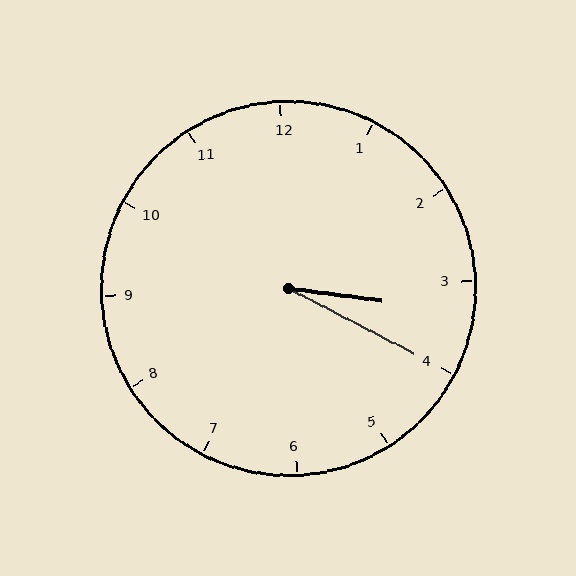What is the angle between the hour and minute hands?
Approximately 20 degrees.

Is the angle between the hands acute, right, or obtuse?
It is acute.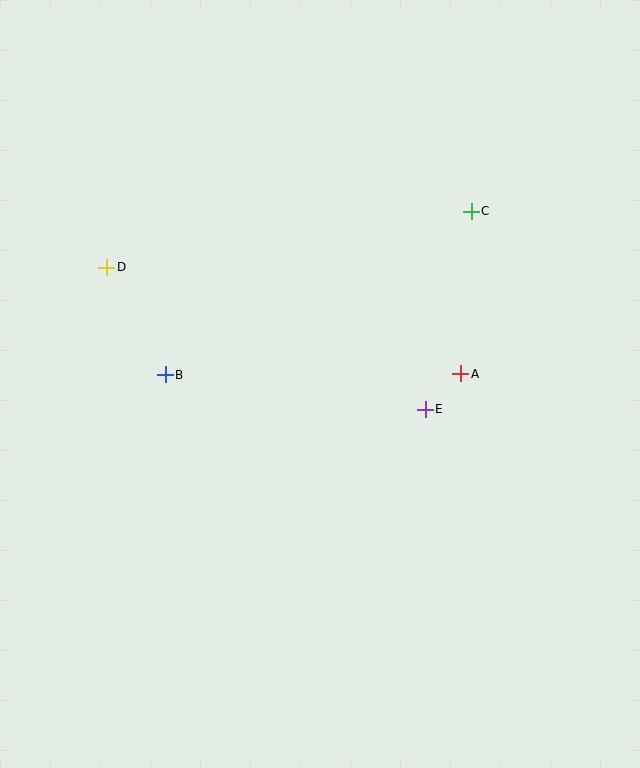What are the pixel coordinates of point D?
Point D is at (107, 267).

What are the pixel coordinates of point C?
Point C is at (471, 211).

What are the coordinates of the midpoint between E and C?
The midpoint between E and C is at (448, 310).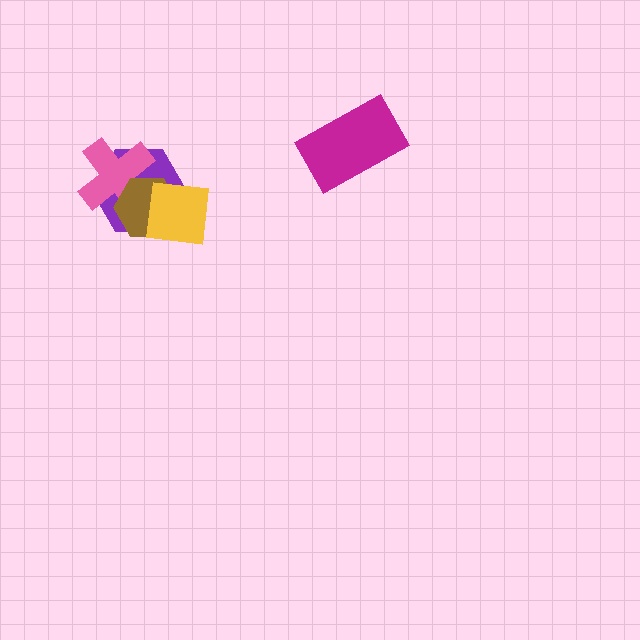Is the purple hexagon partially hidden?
Yes, it is partially covered by another shape.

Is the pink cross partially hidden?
Yes, it is partially covered by another shape.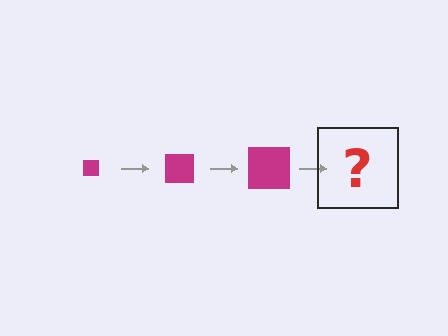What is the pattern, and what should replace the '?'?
The pattern is that the square gets progressively larger each step. The '?' should be a magenta square, larger than the previous one.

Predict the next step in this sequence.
The next step is a magenta square, larger than the previous one.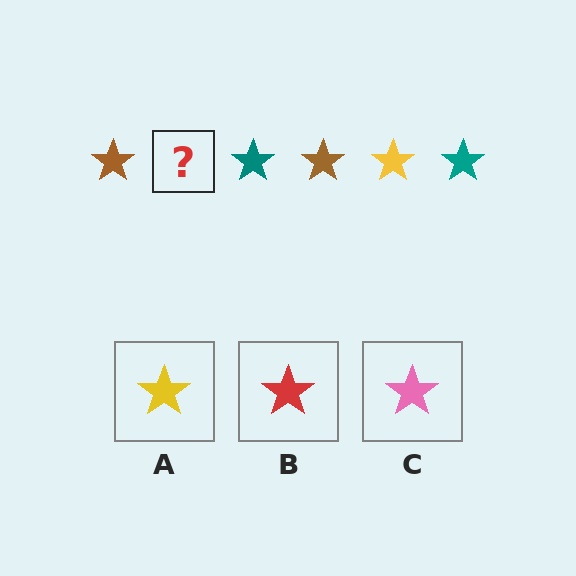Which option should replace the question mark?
Option A.